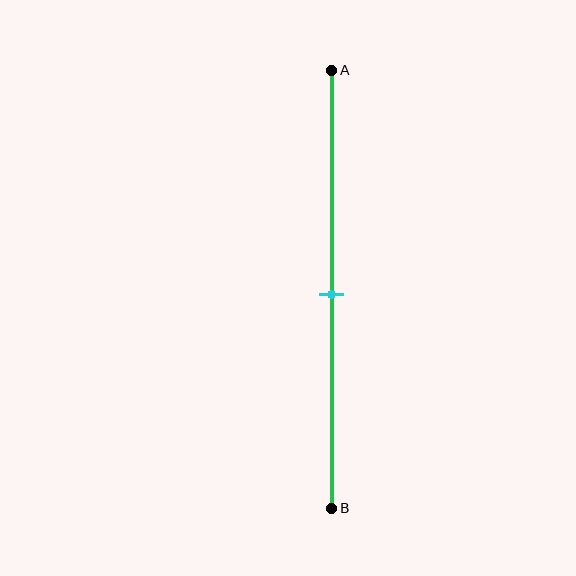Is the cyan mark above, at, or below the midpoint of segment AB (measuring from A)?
The cyan mark is approximately at the midpoint of segment AB.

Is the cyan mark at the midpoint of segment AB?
Yes, the mark is approximately at the midpoint.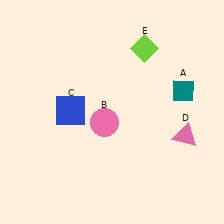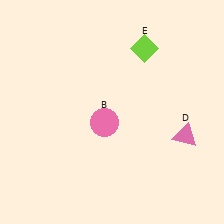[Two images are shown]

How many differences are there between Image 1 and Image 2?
There are 2 differences between the two images.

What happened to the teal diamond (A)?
The teal diamond (A) was removed in Image 2. It was in the top-right area of Image 1.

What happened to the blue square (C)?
The blue square (C) was removed in Image 2. It was in the top-left area of Image 1.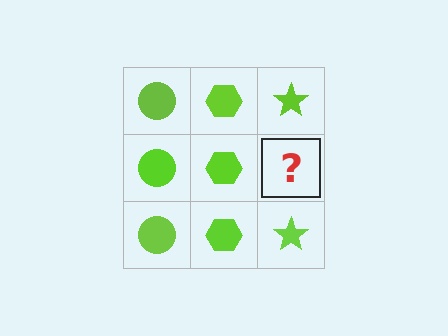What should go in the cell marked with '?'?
The missing cell should contain a lime star.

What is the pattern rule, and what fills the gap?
The rule is that each column has a consistent shape. The gap should be filled with a lime star.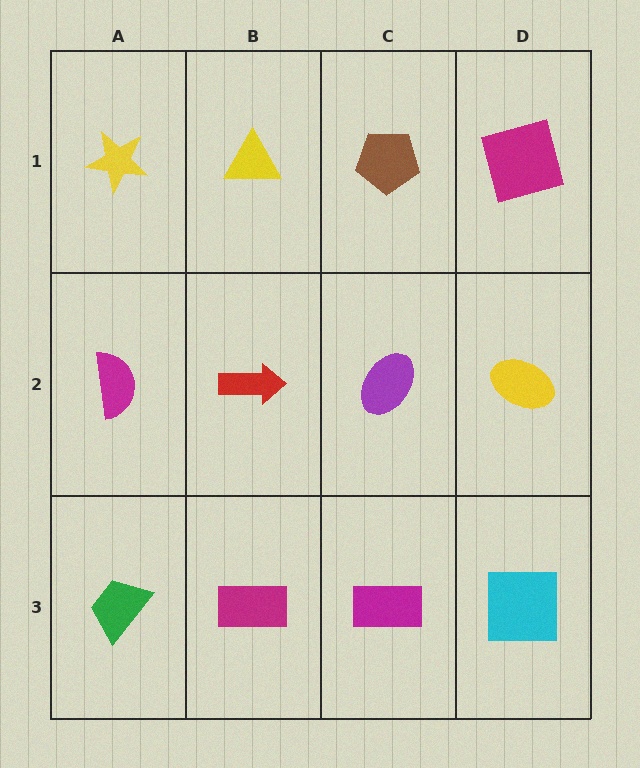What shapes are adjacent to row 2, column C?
A brown pentagon (row 1, column C), a magenta rectangle (row 3, column C), a red arrow (row 2, column B), a yellow ellipse (row 2, column D).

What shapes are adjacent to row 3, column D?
A yellow ellipse (row 2, column D), a magenta rectangle (row 3, column C).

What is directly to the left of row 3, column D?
A magenta rectangle.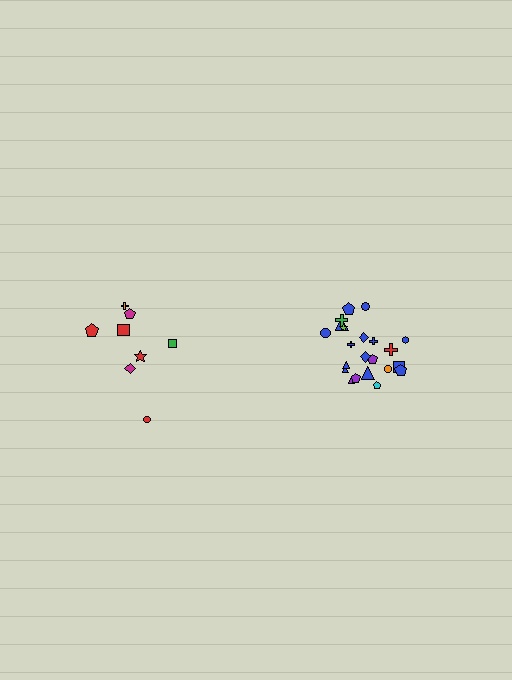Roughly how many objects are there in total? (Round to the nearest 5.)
Roughly 30 objects in total.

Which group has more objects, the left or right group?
The right group.